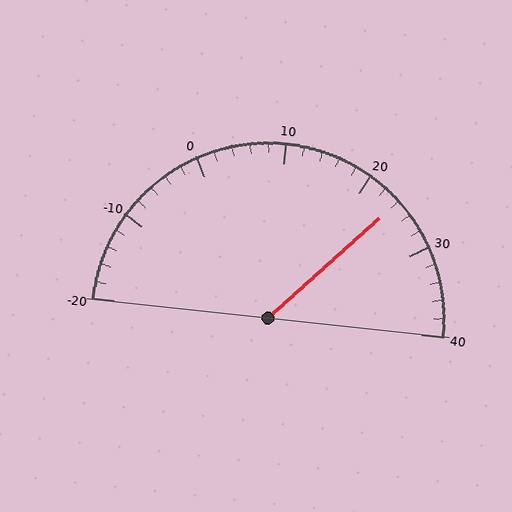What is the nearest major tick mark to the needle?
The nearest major tick mark is 20.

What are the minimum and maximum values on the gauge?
The gauge ranges from -20 to 40.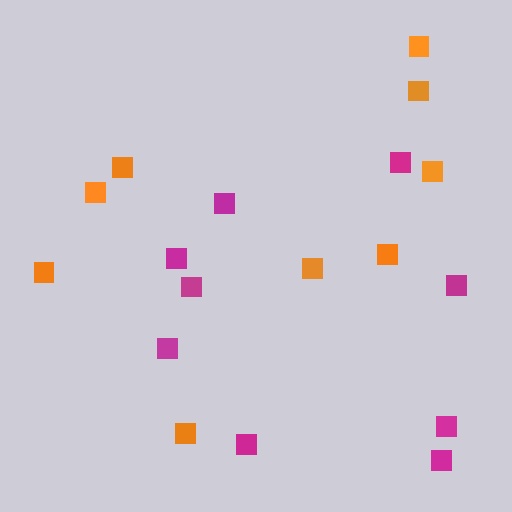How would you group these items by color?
There are 2 groups: one group of magenta squares (9) and one group of orange squares (9).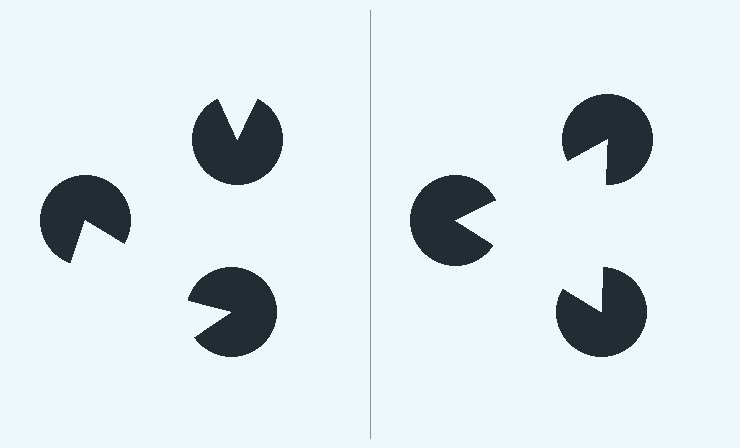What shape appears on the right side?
An illusory triangle.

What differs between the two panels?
The pac-man discs are positioned identically on both sides; only the wedge orientations differ. On the right they align to a triangle; on the left they are misaligned.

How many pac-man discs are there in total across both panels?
6 — 3 on each side.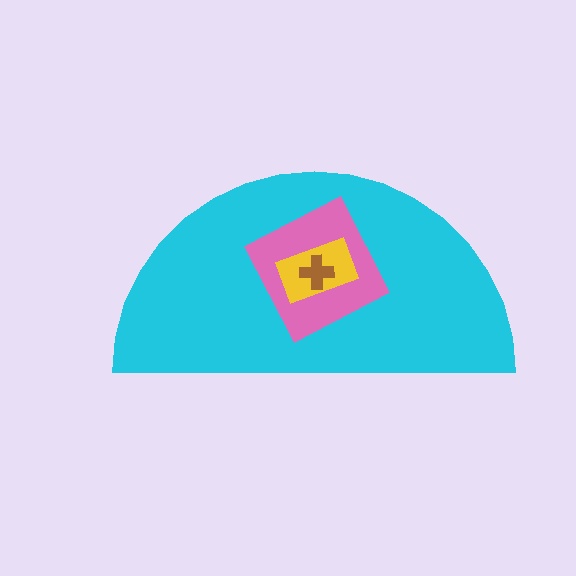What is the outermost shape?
The cyan semicircle.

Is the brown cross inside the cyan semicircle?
Yes.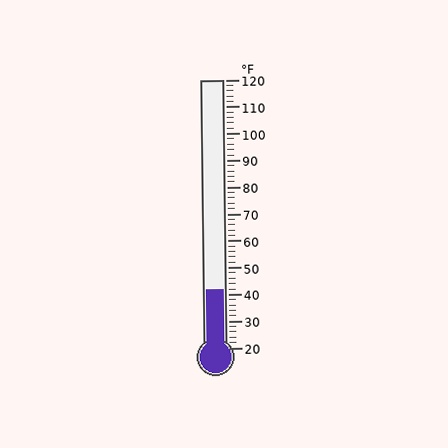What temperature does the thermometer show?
The thermometer shows approximately 42°F.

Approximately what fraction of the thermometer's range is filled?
The thermometer is filled to approximately 20% of its range.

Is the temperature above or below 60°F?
The temperature is below 60°F.